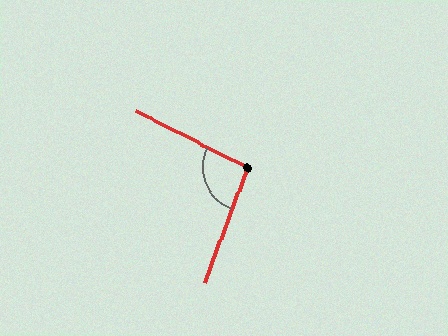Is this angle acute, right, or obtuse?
It is obtuse.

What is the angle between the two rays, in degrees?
Approximately 96 degrees.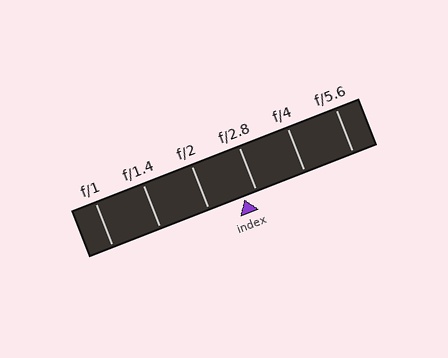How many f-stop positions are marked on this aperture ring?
There are 6 f-stop positions marked.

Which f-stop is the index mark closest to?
The index mark is closest to f/2.8.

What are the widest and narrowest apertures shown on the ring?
The widest aperture shown is f/1 and the narrowest is f/5.6.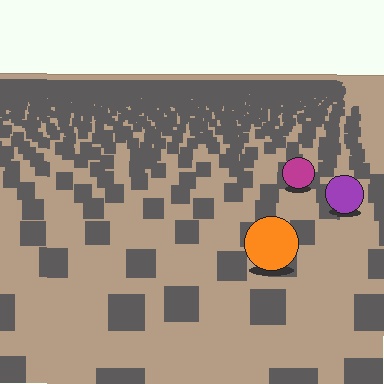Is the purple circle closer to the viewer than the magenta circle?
Yes. The purple circle is closer — you can tell from the texture gradient: the ground texture is coarser near it.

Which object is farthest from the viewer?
The magenta circle is farthest from the viewer. It appears smaller and the ground texture around it is denser.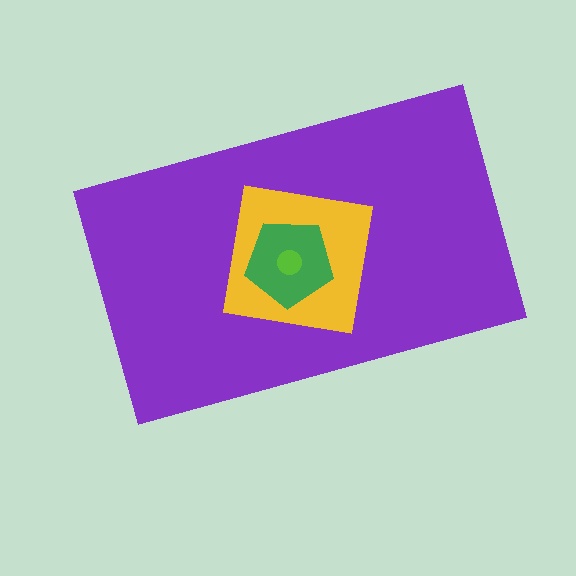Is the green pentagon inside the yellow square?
Yes.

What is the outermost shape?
The purple rectangle.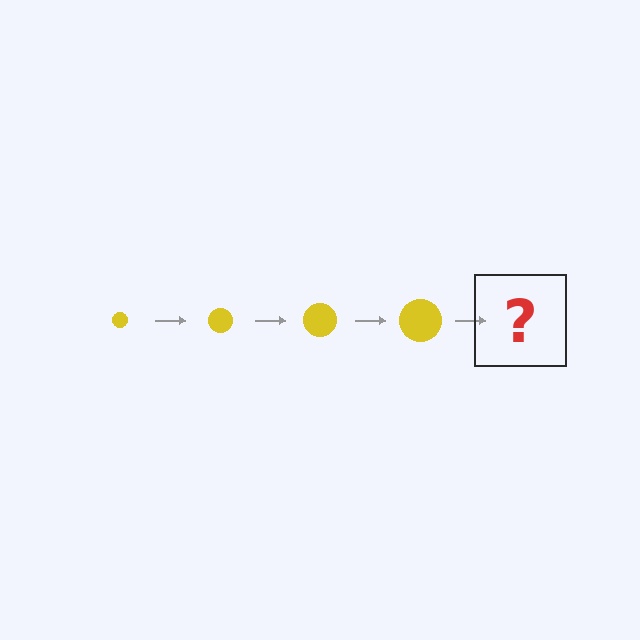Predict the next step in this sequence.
The next step is a yellow circle, larger than the previous one.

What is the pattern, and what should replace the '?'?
The pattern is that the circle gets progressively larger each step. The '?' should be a yellow circle, larger than the previous one.